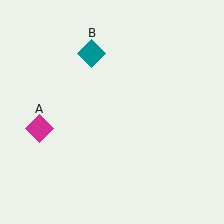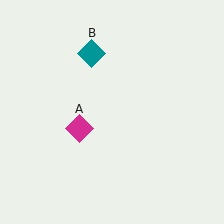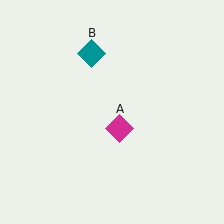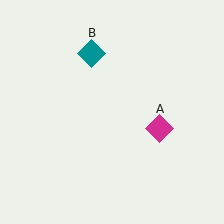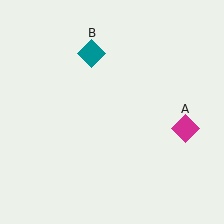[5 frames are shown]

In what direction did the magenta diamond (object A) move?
The magenta diamond (object A) moved right.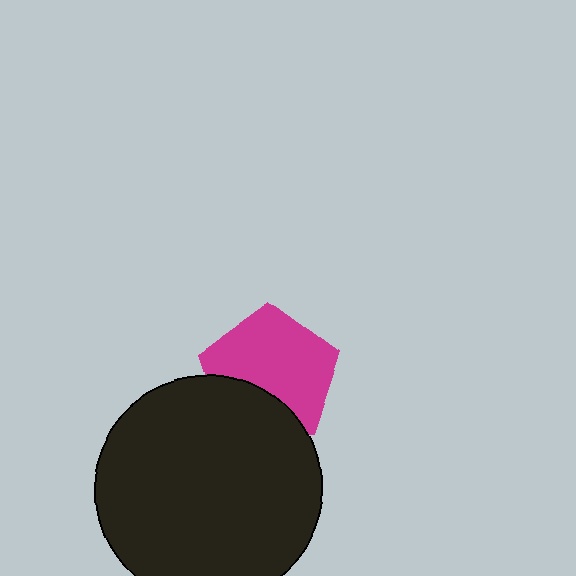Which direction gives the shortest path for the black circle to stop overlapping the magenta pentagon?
Moving down gives the shortest separation.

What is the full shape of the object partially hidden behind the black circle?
The partially hidden object is a magenta pentagon.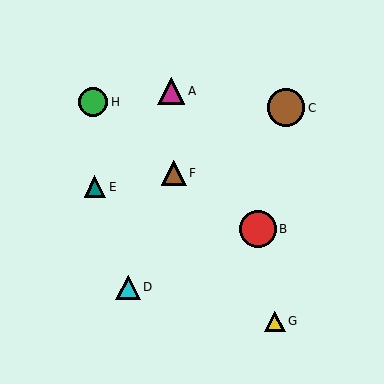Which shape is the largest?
The brown circle (labeled C) is the largest.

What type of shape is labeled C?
Shape C is a brown circle.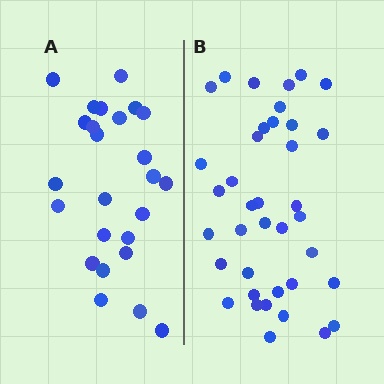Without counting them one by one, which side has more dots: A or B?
Region B (the right region) has more dots.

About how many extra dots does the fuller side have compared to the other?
Region B has approximately 15 more dots than region A.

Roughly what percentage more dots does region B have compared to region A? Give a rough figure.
About 50% more.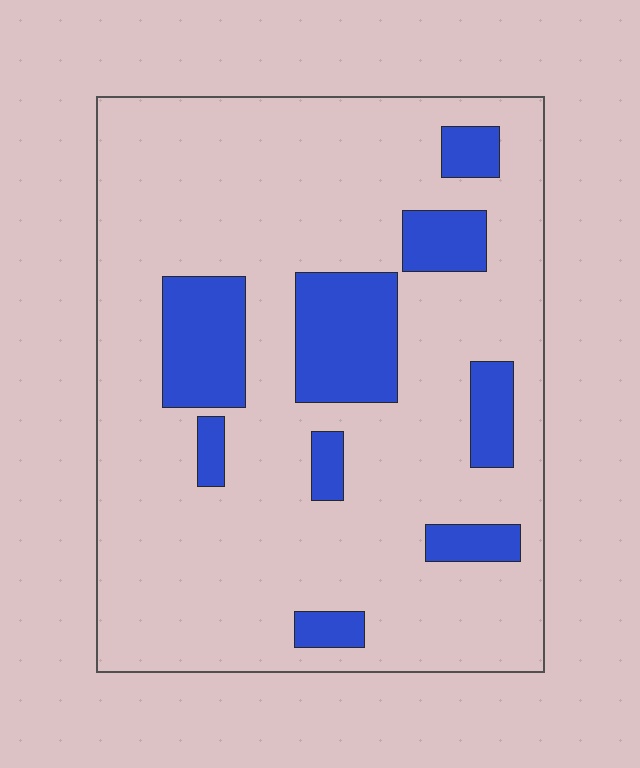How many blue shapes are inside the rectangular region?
9.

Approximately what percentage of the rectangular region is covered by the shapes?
Approximately 20%.